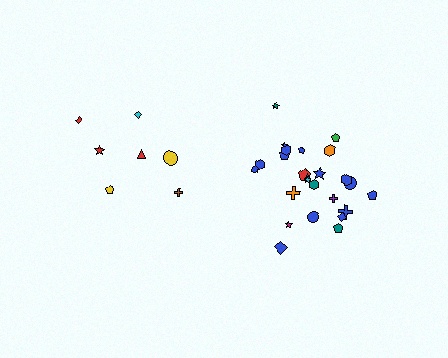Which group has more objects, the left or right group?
The right group.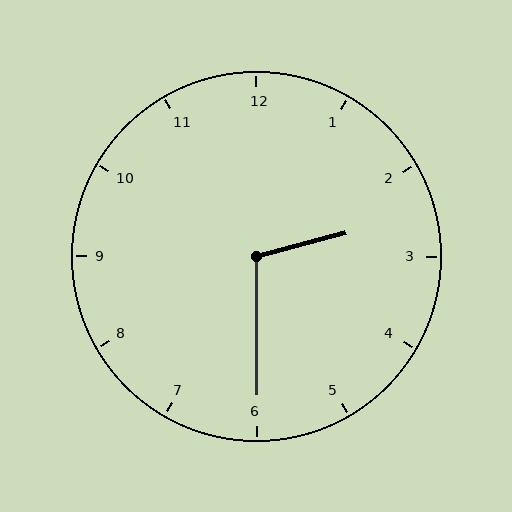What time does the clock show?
2:30.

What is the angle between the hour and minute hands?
Approximately 105 degrees.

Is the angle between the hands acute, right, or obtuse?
It is obtuse.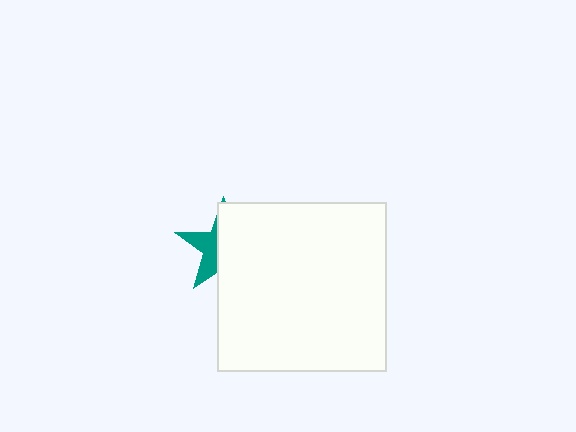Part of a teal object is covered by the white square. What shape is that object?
It is a star.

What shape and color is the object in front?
The object in front is a white square.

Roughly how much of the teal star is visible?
A small part of it is visible (roughly 39%).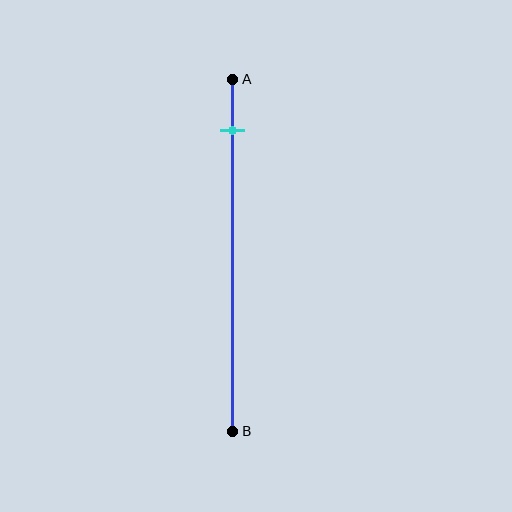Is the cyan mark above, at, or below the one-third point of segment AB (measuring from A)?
The cyan mark is above the one-third point of segment AB.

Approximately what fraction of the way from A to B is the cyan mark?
The cyan mark is approximately 15% of the way from A to B.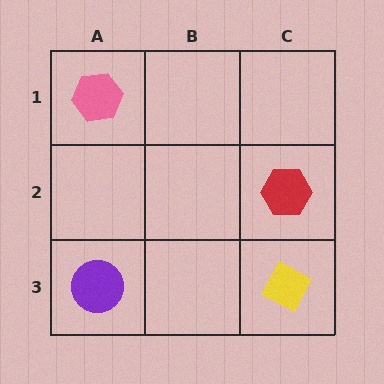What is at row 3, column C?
A yellow diamond.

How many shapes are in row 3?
2 shapes.